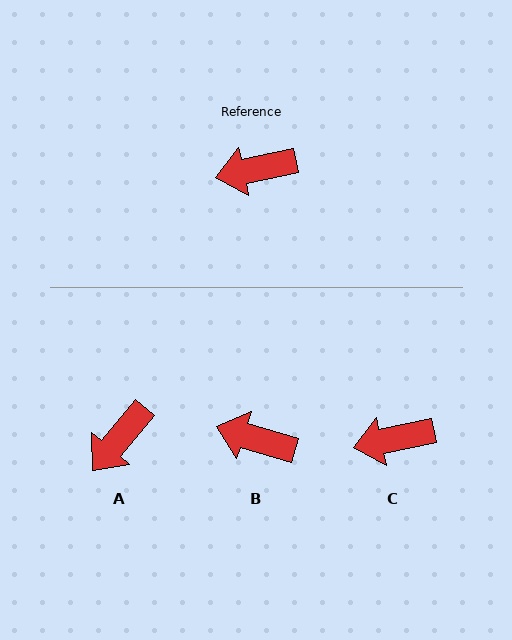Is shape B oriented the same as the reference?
No, it is off by about 29 degrees.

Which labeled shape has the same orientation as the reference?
C.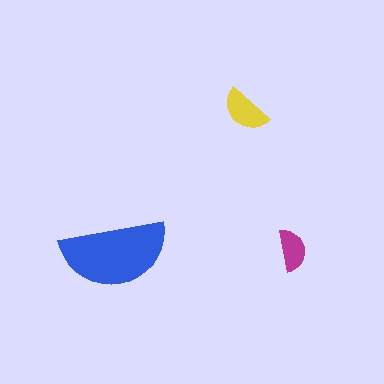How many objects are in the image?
There are 3 objects in the image.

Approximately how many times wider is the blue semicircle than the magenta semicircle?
About 2.5 times wider.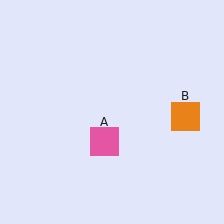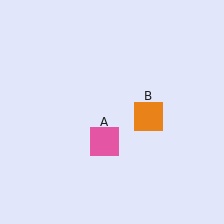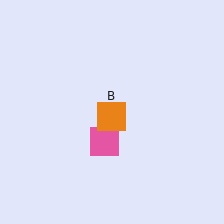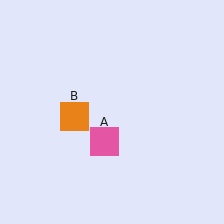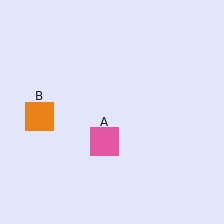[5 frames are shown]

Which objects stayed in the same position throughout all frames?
Pink square (object A) remained stationary.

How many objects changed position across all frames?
1 object changed position: orange square (object B).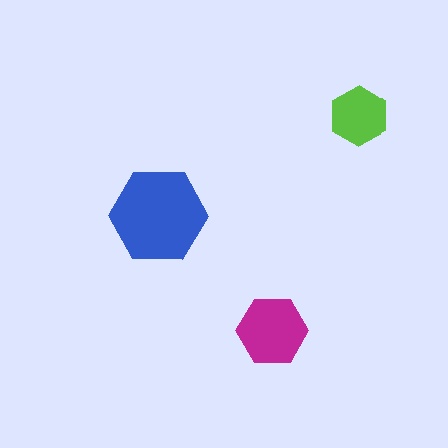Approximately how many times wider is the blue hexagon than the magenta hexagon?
About 1.5 times wider.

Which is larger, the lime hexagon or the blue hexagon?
The blue one.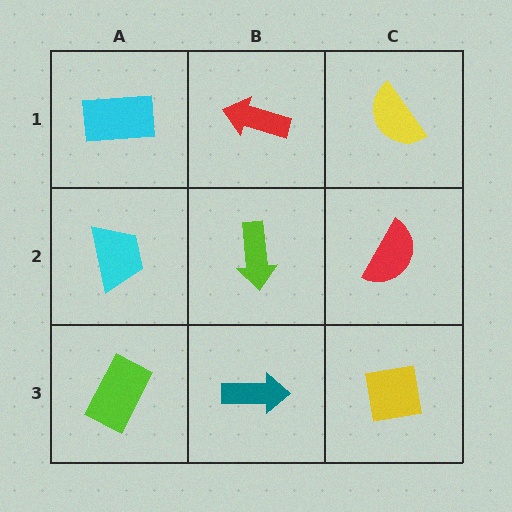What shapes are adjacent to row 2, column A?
A cyan rectangle (row 1, column A), a lime rectangle (row 3, column A), a lime arrow (row 2, column B).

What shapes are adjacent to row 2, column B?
A red arrow (row 1, column B), a teal arrow (row 3, column B), a cyan trapezoid (row 2, column A), a red semicircle (row 2, column C).